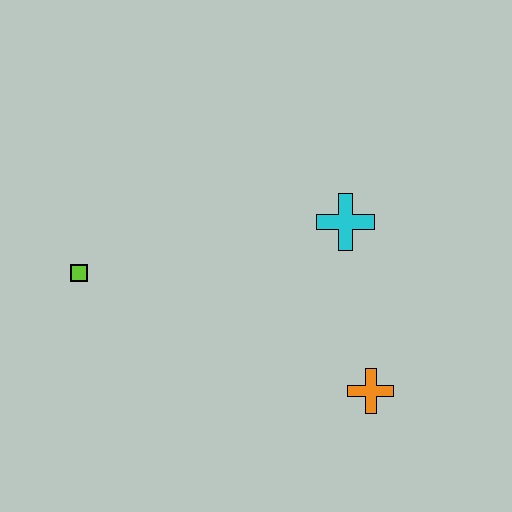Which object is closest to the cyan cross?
The orange cross is closest to the cyan cross.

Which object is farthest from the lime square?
The orange cross is farthest from the lime square.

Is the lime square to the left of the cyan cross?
Yes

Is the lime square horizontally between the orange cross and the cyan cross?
No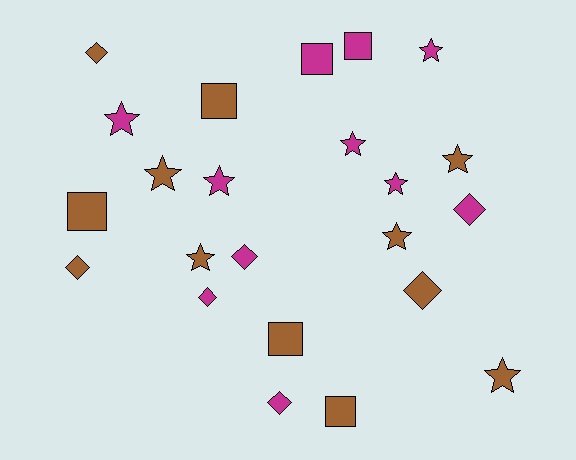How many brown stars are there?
There are 5 brown stars.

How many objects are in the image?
There are 23 objects.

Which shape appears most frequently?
Star, with 10 objects.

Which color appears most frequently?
Brown, with 12 objects.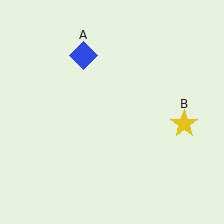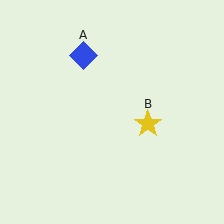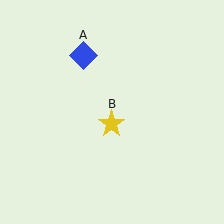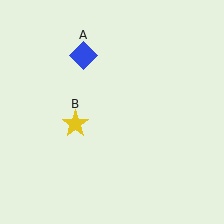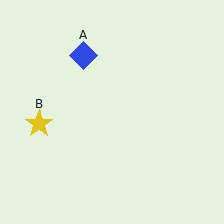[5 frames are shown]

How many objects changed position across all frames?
1 object changed position: yellow star (object B).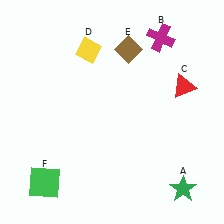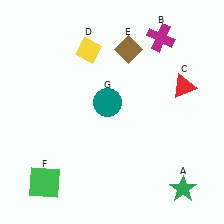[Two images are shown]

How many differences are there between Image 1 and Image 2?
There is 1 difference between the two images.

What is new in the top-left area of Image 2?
A teal circle (G) was added in the top-left area of Image 2.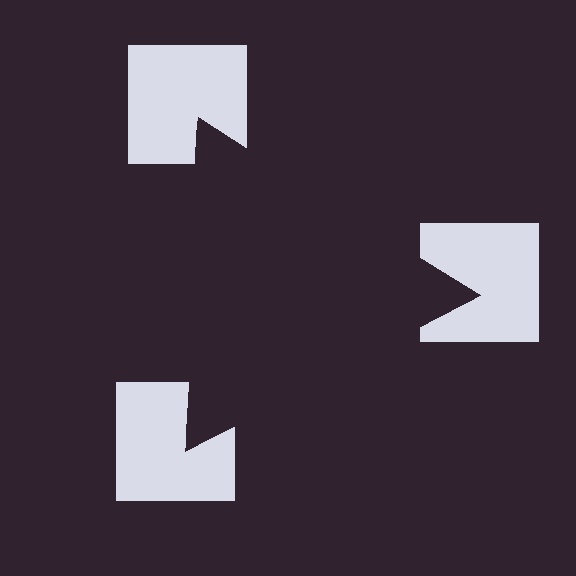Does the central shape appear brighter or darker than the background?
It typically appears slightly darker than the background, even though no actual brightness change is drawn.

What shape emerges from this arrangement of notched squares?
An illusory triangle — its edges are inferred from the aligned wedge cuts in the notched squares, not physically drawn.